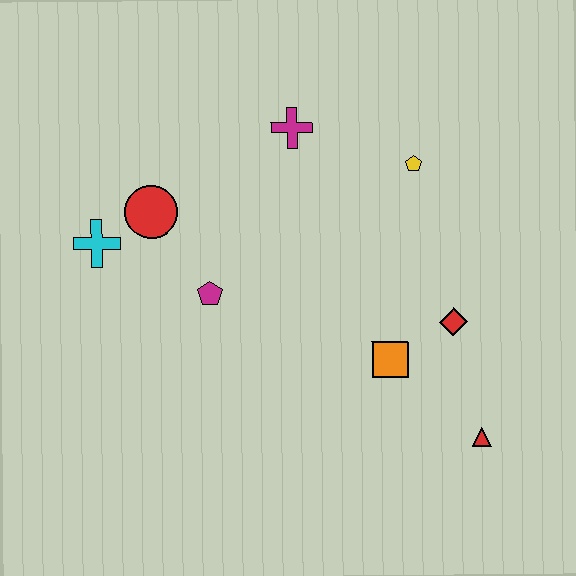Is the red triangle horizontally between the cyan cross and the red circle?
No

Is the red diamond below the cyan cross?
Yes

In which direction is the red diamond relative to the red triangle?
The red diamond is above the red triangle.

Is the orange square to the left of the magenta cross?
No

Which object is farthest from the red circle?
The red triangle is farthest from the red circle.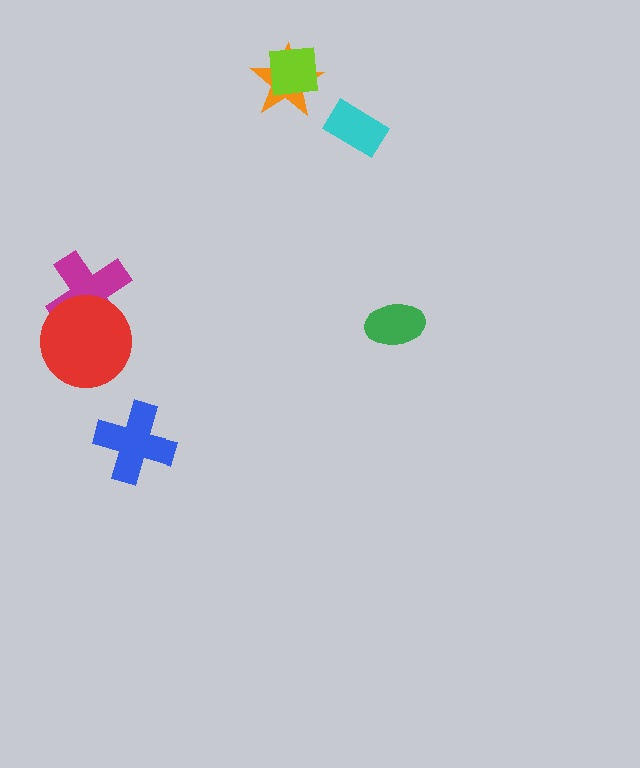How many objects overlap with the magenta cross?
1 object overlaps with the magenta cross.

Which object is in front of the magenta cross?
The red circle is in front of the magenta cross.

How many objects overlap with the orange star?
1 object overlaps with the orange star.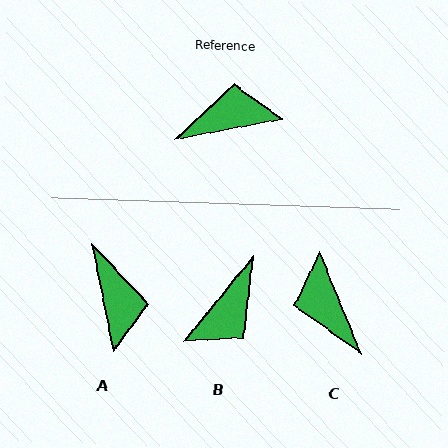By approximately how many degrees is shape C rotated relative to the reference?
Approximately 101 degrees counter-clockwise.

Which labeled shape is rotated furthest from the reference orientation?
B, about 140 degrees away.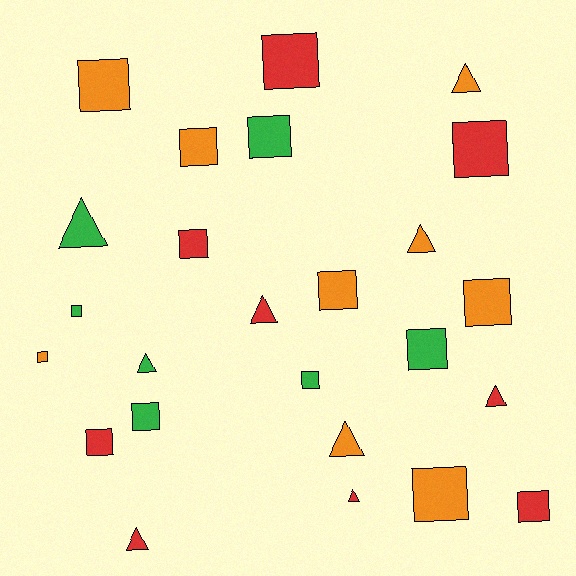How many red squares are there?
There are 5 red squares.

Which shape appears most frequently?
Square, with 16 objects.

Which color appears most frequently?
Orange, with 9 objects.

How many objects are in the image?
There are 25 objects.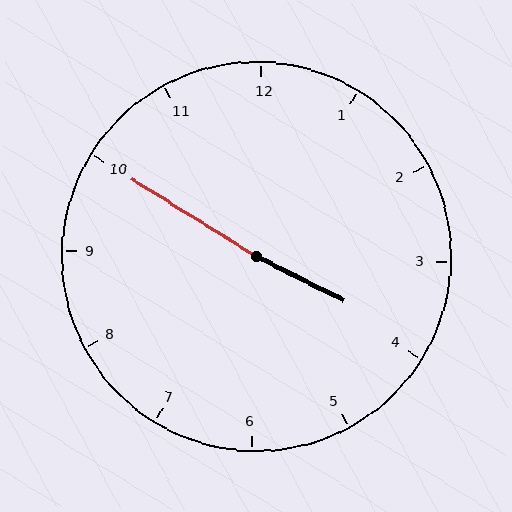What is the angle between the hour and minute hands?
Approximately 175 degrees.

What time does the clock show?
3:50.